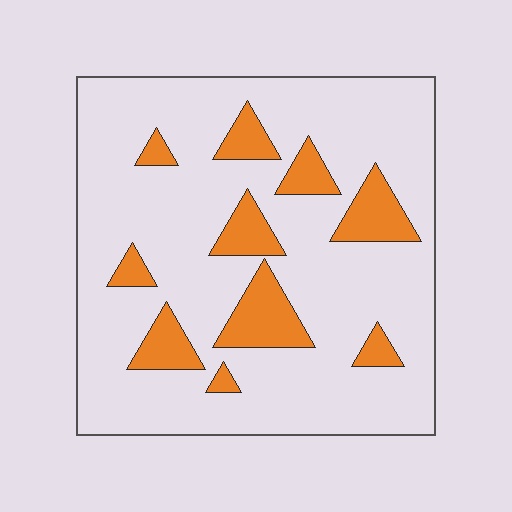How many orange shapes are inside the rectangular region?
10.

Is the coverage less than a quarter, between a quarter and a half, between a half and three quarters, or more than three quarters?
Less than a quarter.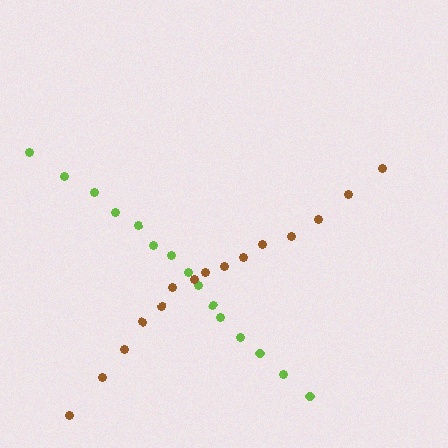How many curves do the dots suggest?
There are 2 distinct paths.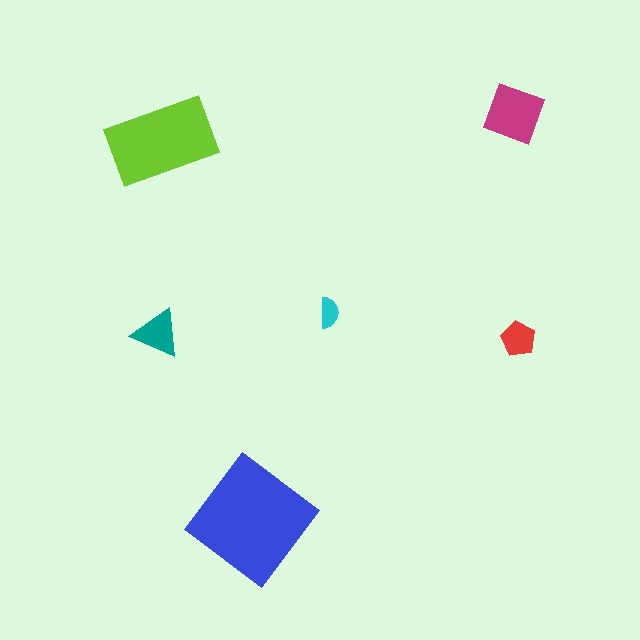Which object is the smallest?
The cyan semicircle.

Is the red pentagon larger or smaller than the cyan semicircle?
Larger.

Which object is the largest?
The blue diamond.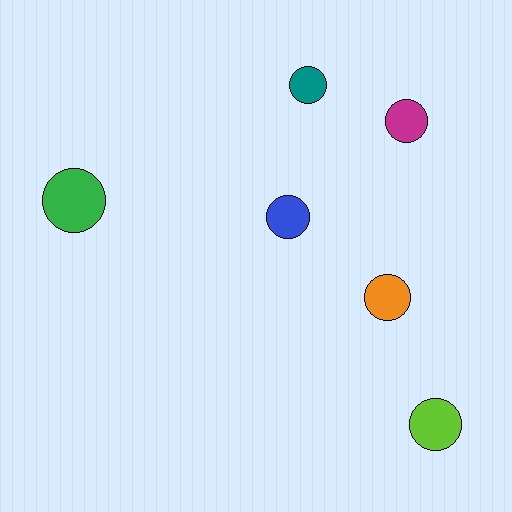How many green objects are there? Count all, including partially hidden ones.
There is 1 green object.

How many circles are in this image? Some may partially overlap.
There are 6 circles.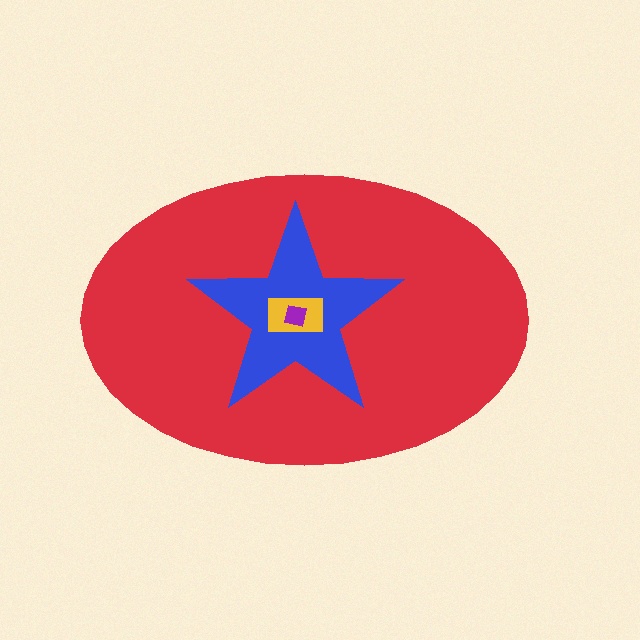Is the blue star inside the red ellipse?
Yes.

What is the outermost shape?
The red ellipse.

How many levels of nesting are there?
4.